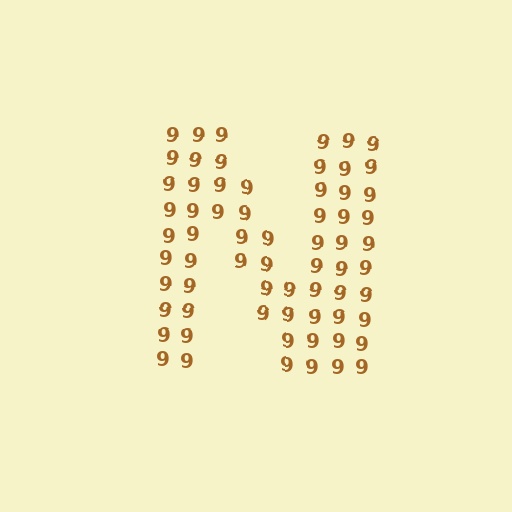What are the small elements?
The small elements are digit 9's.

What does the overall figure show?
The overall figure shows the letter N.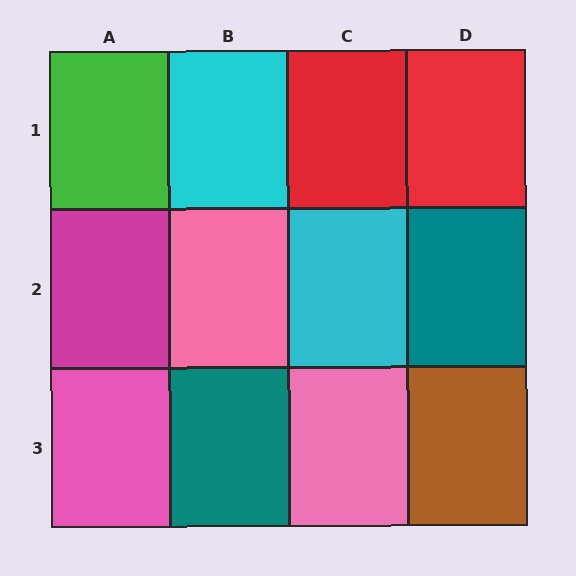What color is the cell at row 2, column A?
Magenta.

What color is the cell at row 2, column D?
Teal.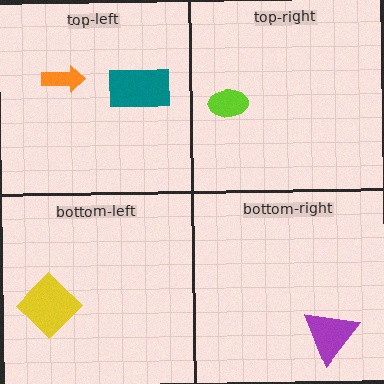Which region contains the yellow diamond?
The bottom-left region.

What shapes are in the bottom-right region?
The purple triangle.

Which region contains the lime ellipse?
The top-right region.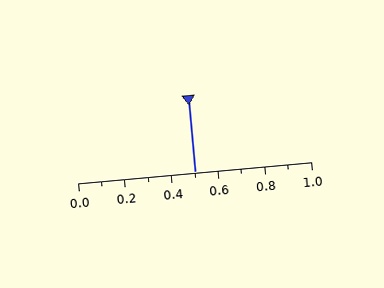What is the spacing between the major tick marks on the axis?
The major ticks are spaced 0.2 apart.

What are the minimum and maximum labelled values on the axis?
The axis runs from 0.0 to 1.0.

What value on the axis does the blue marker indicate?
The marker indicates approximately 0.5.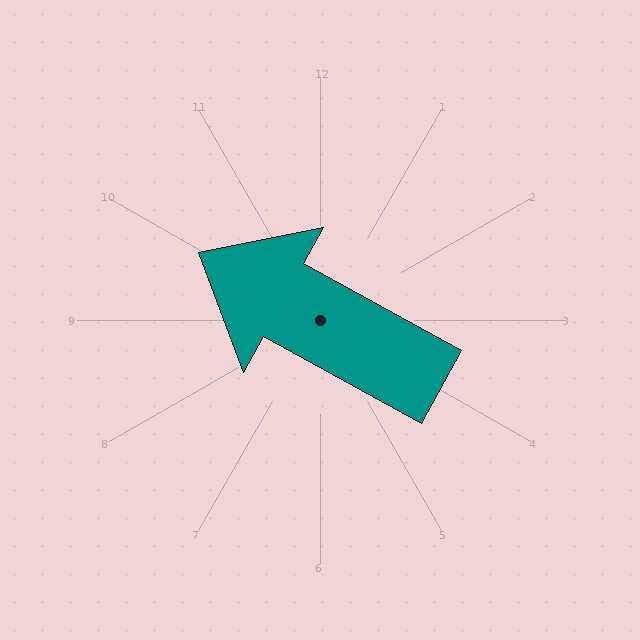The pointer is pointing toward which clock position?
Roughly 10 o'clock.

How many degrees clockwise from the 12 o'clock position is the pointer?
Approximately 299 degrees.